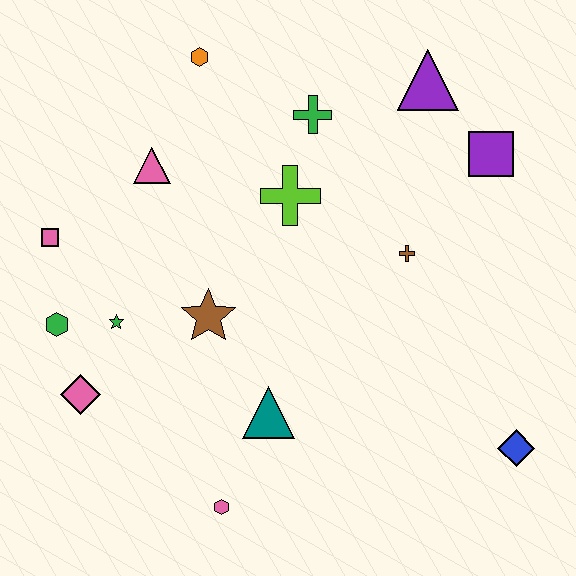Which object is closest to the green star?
The green hexagon is closest to the green star.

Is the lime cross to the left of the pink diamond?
No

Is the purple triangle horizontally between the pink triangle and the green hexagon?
No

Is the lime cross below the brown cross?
No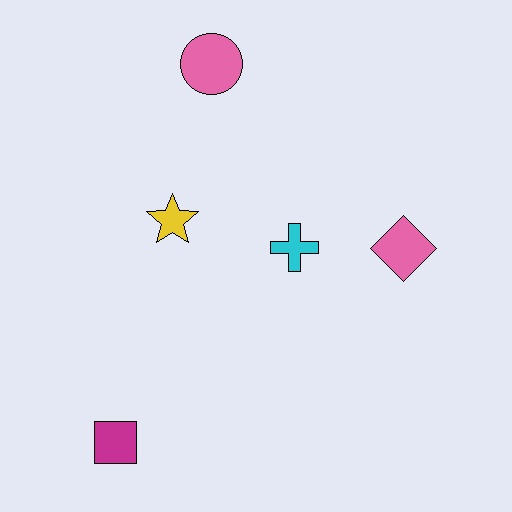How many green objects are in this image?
There are no green objects.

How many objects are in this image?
There are 5 objects.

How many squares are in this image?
There is 1 square.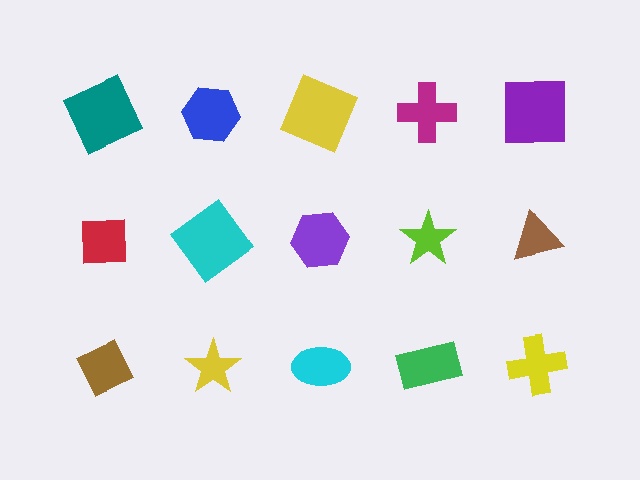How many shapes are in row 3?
5 shapes.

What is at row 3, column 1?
A brown diamond.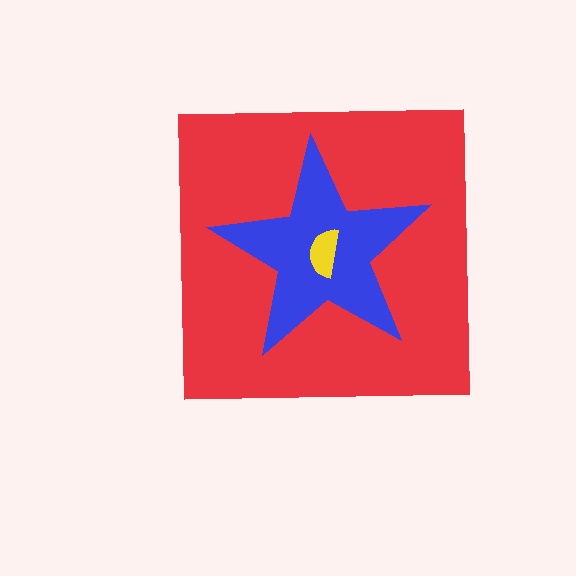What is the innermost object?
The yellow semicircle.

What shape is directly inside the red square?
The blue star.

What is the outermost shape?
The red square.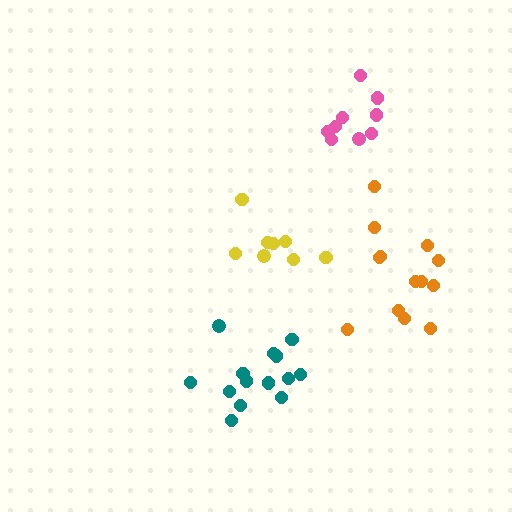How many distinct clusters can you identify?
There are 4 distinct clusters.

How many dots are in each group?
Group 1: 14 dots, Group 2: 8 dots, Group 3: 9 dots, Group 4: 13 dots (44 total).